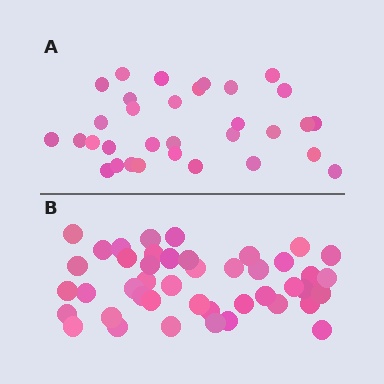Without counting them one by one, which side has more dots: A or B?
Region B (the bottom region) has more dots.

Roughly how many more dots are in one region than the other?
Region B has roughly 12 or so more dots than region A.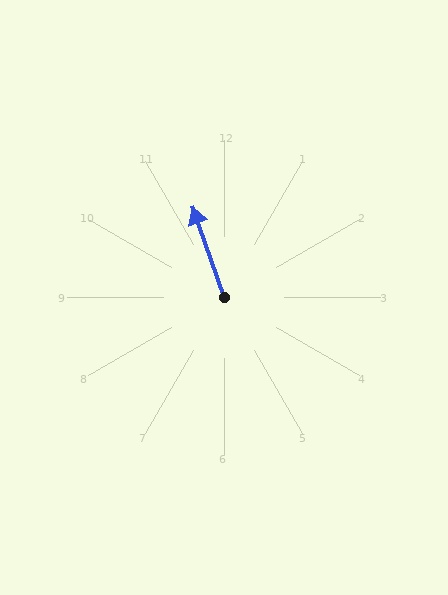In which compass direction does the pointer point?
North.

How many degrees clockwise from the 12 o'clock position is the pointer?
Approximately 341 degrees.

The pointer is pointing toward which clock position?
Roughly 11 o'clock.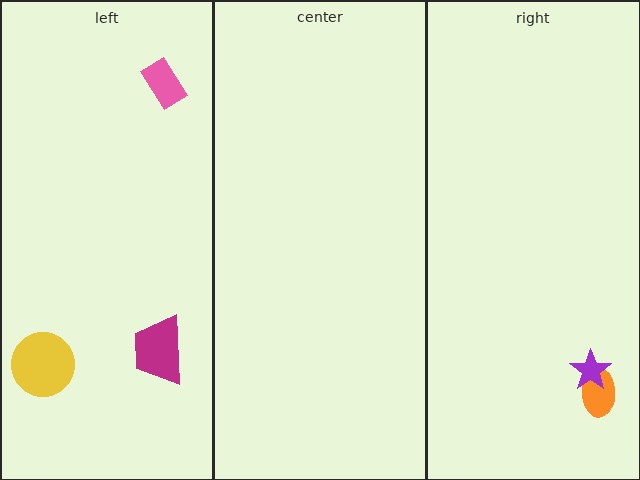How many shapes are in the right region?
2.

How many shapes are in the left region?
3.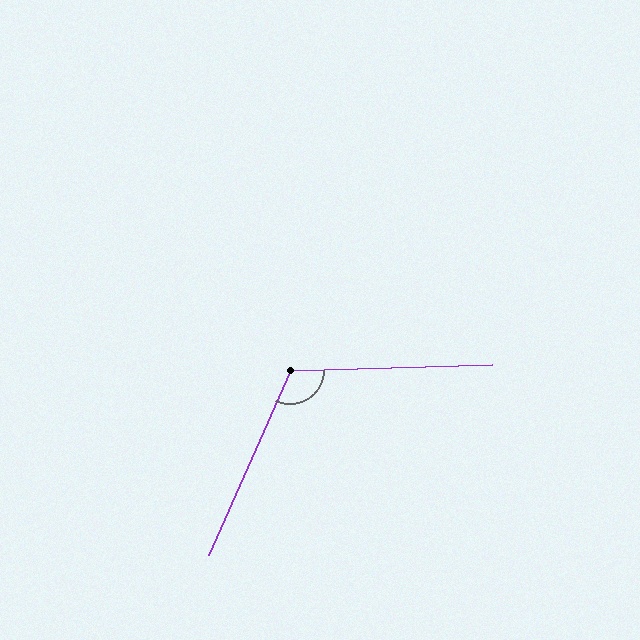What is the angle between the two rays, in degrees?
Approximately 115 degrees.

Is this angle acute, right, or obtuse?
It is obtuse.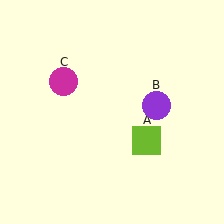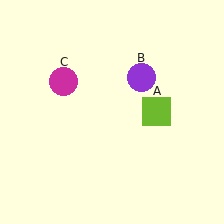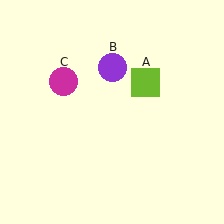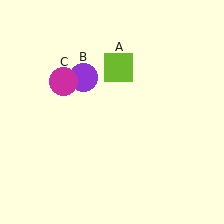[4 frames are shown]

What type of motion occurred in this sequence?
The lime square (object A), purple circle (object B) rotated counterclockwise around the center of the scene.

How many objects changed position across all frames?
2 objects changed position: lime square (object A), purple circle (object B).